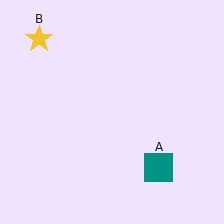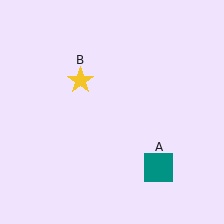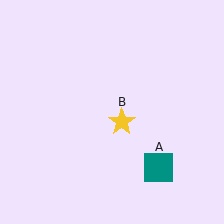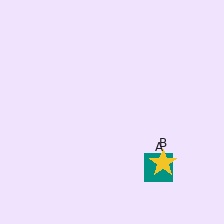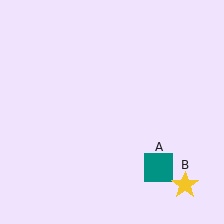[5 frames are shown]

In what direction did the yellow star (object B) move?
The yellow star (object B) moved down and to the right.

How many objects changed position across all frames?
1 object changed position: yellow star (object B).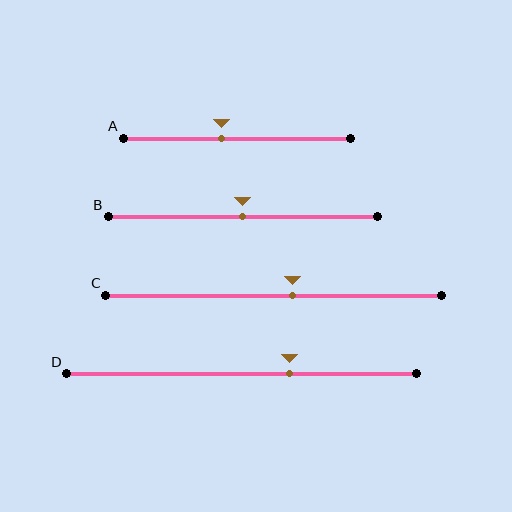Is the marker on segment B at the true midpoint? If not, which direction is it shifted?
Yes, the marker on segment B is at the true midpoint.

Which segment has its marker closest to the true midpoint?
Segment B has its marker closest to the true midpoint.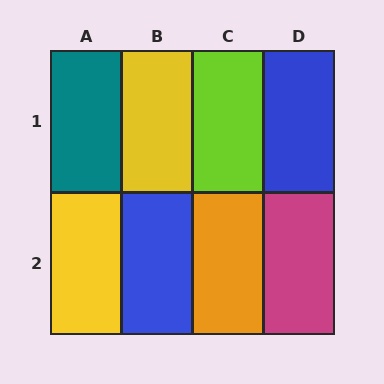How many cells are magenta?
1 cell is magenta.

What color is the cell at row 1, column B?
Yellow.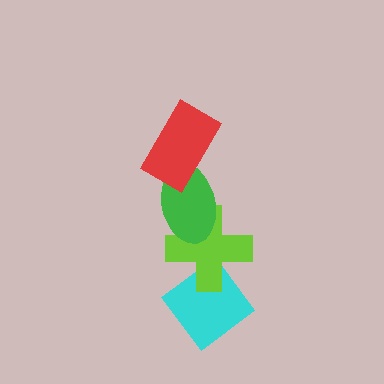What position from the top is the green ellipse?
The green ellipse is 2nd from the top.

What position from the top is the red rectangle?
The red rectangle is 1st from the top.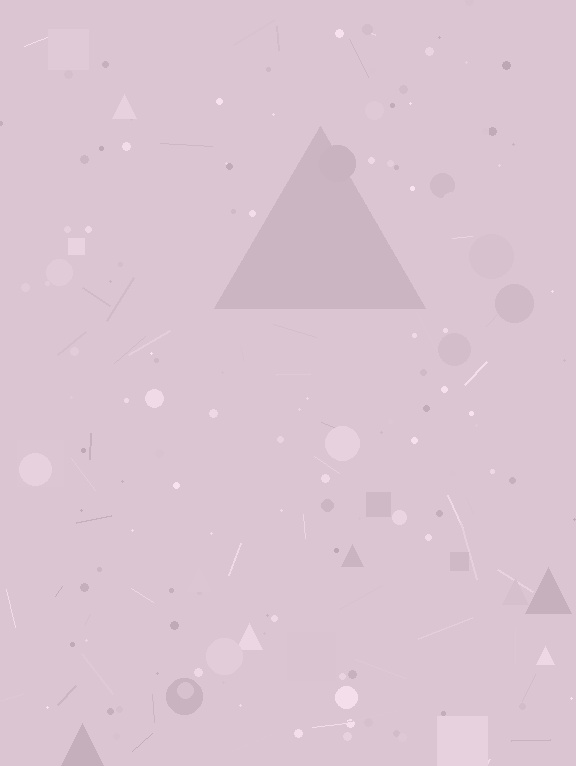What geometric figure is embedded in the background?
A triangle is embedded in the background.